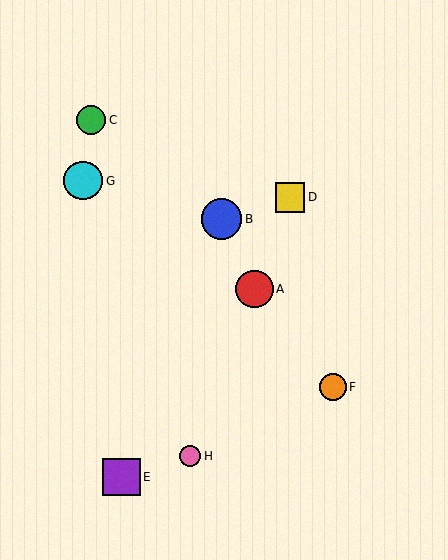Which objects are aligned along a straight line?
Objects A, D, H are aligned along a straight line.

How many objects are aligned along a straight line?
3 objects (A, D, H) are aligned along a straight line.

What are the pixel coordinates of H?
Object H is at (190, 456).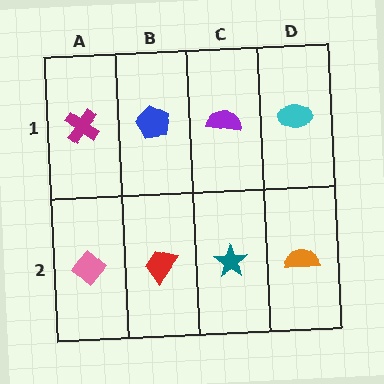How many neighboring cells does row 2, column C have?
3.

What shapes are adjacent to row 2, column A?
A magenta cross (row 1, column A), a red trapezoid (row 2, column B).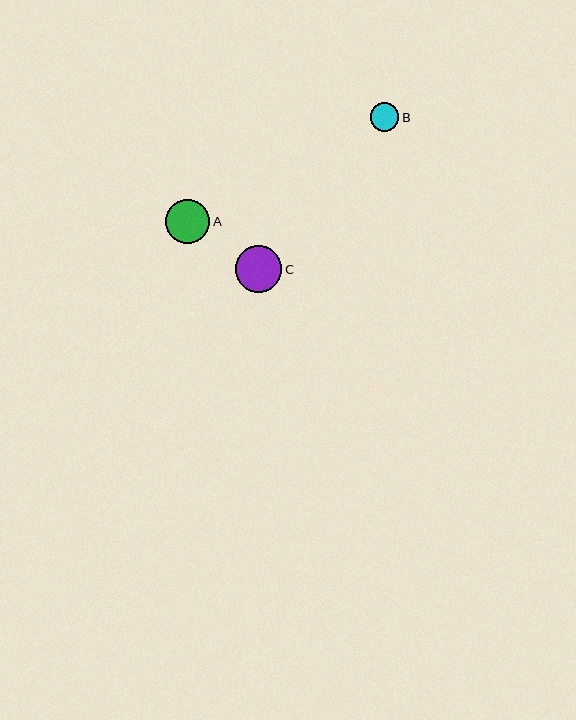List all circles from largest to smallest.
From largest to smallest: C, A, B.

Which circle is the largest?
Circle C is the largest with a size of approximately 46 pixels.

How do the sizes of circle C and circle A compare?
Circle C and circle A are approximately the same size.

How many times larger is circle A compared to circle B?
Circle A is approximately 1.6 times the size of circle B.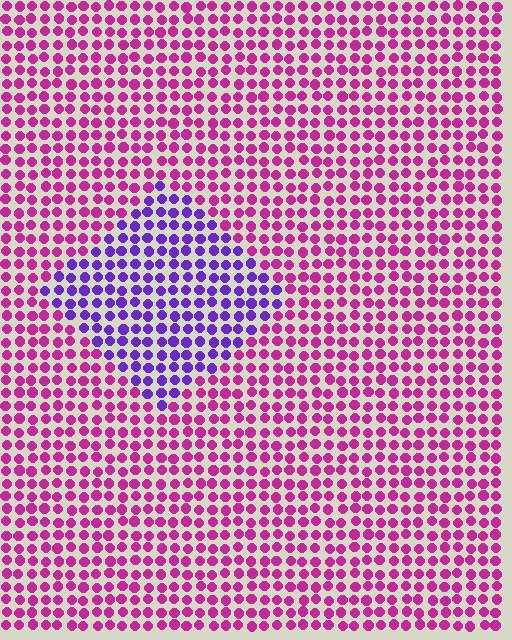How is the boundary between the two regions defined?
The boundary is defined purely by a slight shift in hue (about 51 degrees). Spacing, size, and orientation are identical on both sides.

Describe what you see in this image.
The image is filled with small magenta elements in a uniform arrangement. A diamond-shaped region is visible where the elements are tinted to a slightly different hue, forming a subtle color boundary.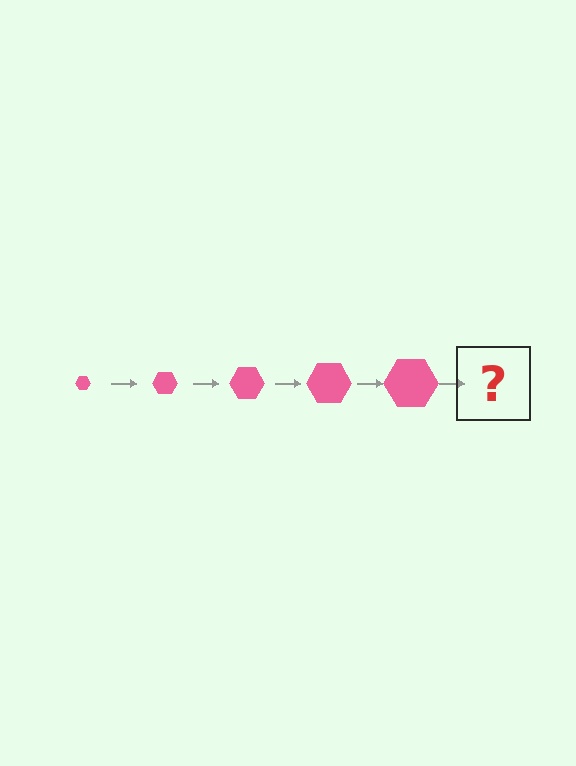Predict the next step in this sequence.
The next step is a pink hexagon, larger than the previous one.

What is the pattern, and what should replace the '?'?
The pattern is that the hexagon gets progressively larger each step. The '?' should be a pink hexagon, larger than the previous one.